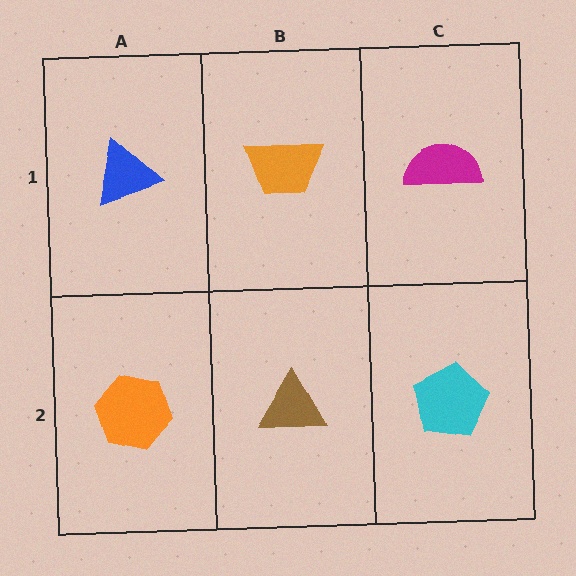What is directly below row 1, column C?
A cyan pentagon.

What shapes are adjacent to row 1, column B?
A brown triangle (row 2, column B), a blue triangle (row 1, column A), a magenta semicircle (row 1, column C).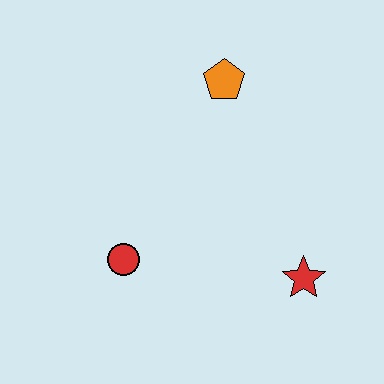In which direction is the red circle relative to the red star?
The red circle is to the left of the red star.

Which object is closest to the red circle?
The red star is closest to the red circle.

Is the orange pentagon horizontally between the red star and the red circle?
Yes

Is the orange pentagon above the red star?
Yes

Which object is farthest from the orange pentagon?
The red star is farthest from the orange pentagon.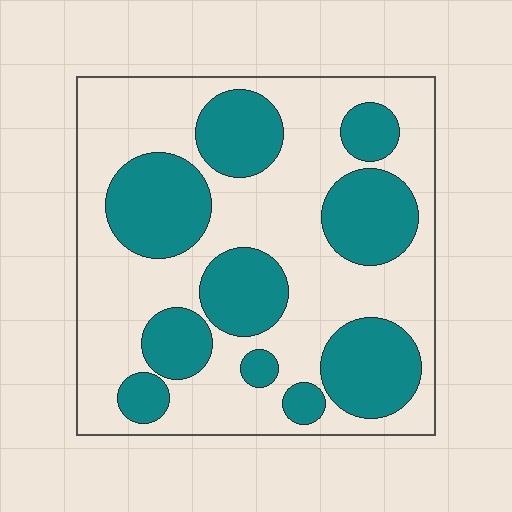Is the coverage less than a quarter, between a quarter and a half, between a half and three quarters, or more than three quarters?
Between a quarter and a half.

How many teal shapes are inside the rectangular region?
10.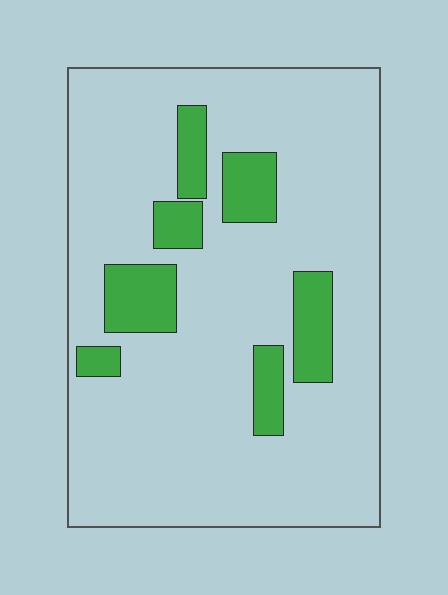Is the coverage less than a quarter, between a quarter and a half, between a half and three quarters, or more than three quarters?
Less than a quarter.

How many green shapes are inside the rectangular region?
7.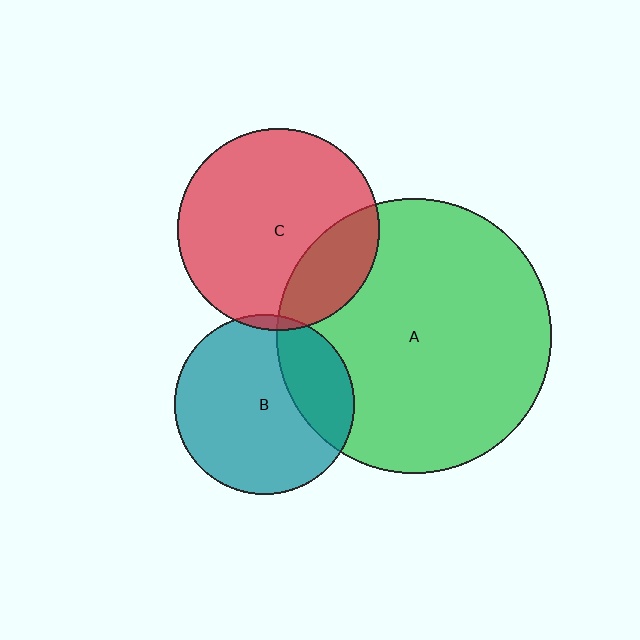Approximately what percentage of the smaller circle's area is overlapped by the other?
Approximately 5%.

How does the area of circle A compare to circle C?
Approximately 1.9 times.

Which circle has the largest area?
Circle A (green).